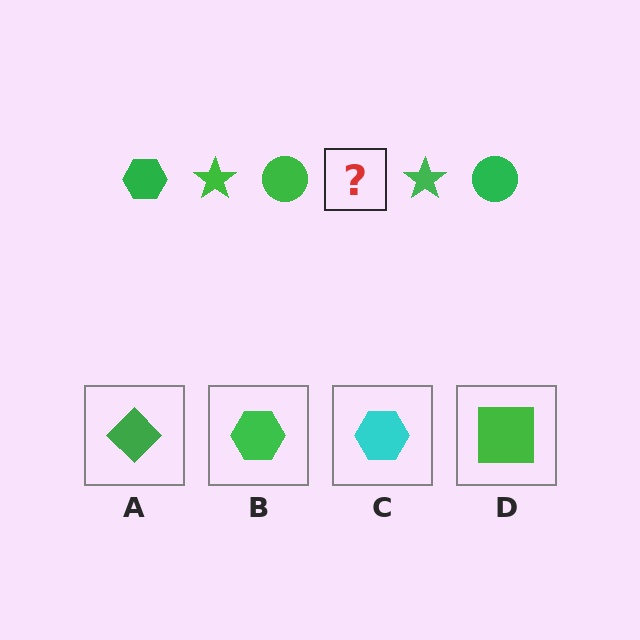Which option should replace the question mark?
Option B.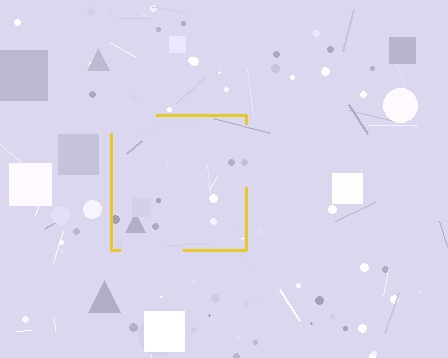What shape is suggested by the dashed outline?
The dashed outline suggests a square.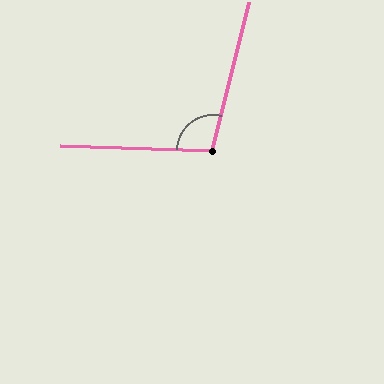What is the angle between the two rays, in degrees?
Approximately 102 degrees.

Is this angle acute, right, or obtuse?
It is obtuse.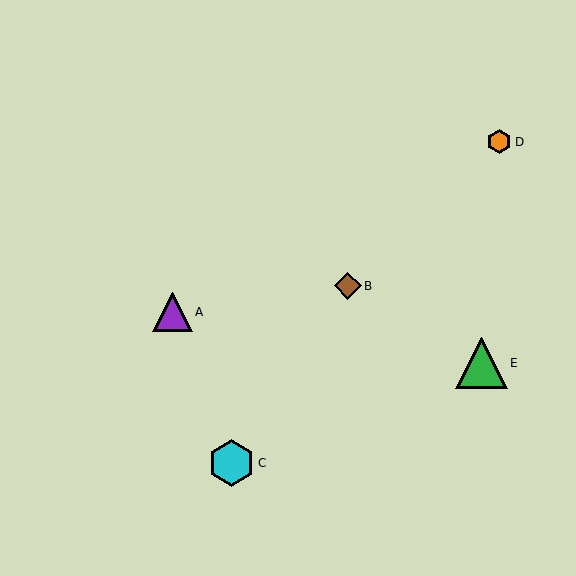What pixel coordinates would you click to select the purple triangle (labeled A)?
Click at (172, 312) to select the purple triangle A.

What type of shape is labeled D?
Shape D is an orange hexagon.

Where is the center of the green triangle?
The center of the green triangle is at (482, 363).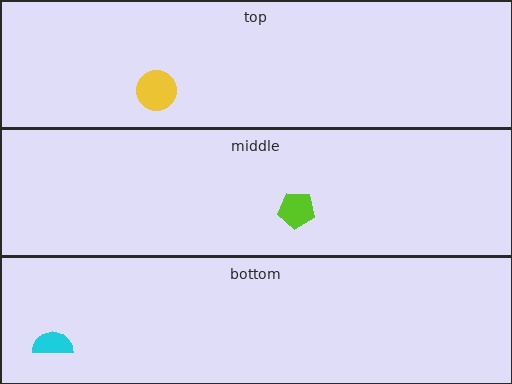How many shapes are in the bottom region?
1.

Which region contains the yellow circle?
The top region.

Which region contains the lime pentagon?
The middle region.